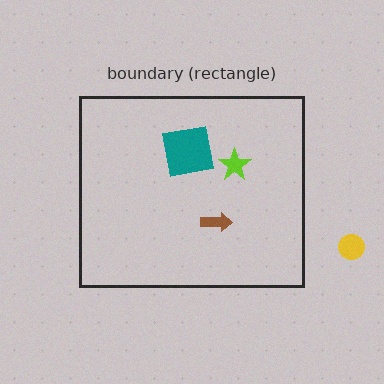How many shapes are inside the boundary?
3 inside, 1 outside.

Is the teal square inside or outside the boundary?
Inside.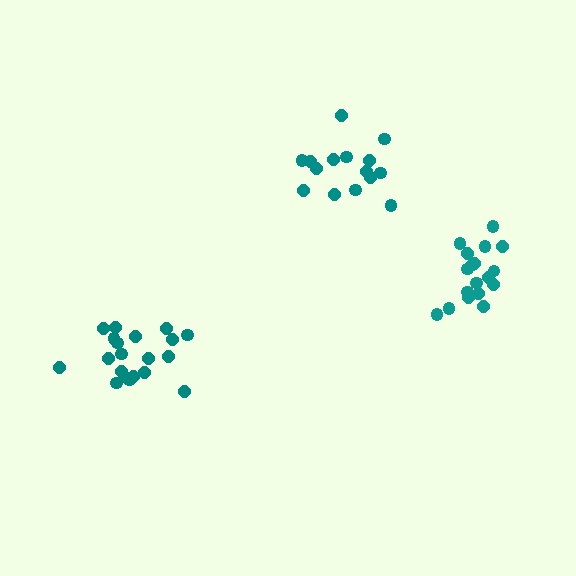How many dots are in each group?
Group 1: 15 dots, Group 2: 20 dots, Group 3: 18 dots (53 total).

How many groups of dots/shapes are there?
There are 3 groups.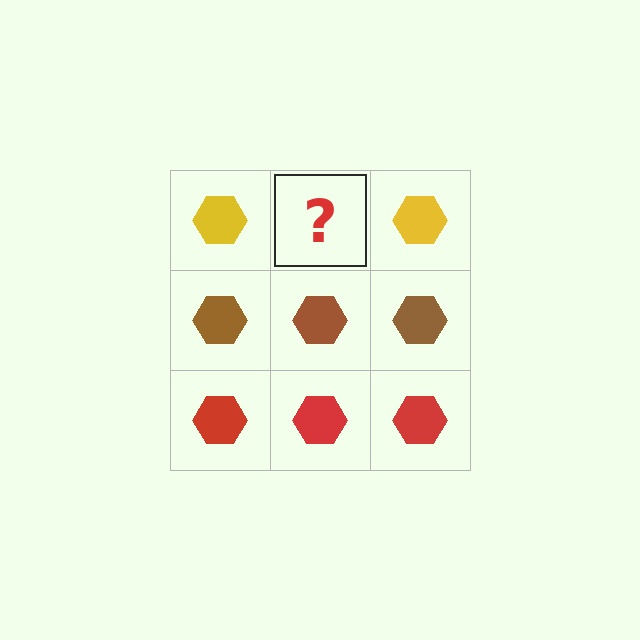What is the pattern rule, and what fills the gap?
The rule is that each row has a consistent color. The gap should be filled with a yellow hexagon.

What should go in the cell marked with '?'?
The missing cell should contain a yellow hexagon.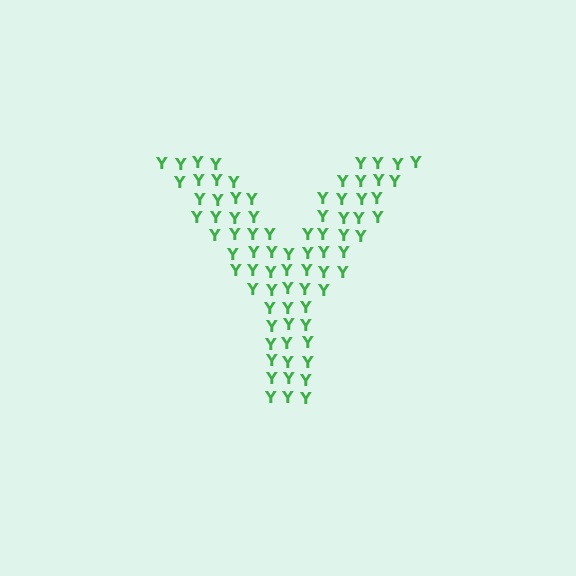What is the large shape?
The large shape is the letter Y.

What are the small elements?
The small elements are letter Y's.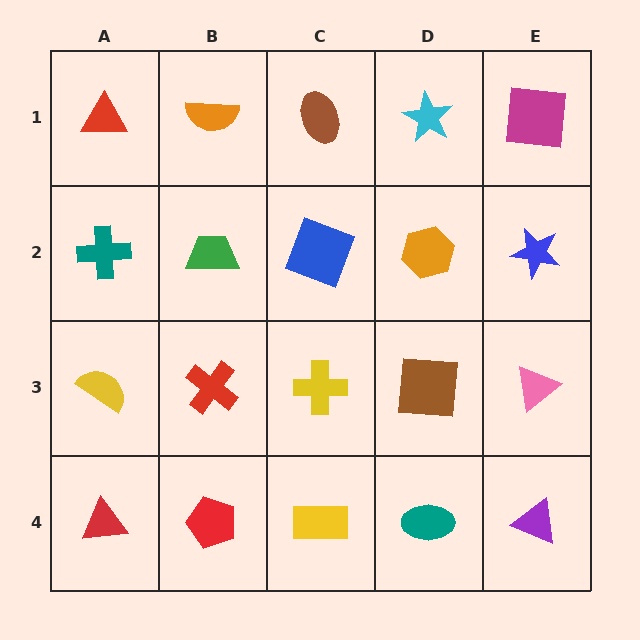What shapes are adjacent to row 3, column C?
A blue square (row 2, column C), a yellow rectangle (row 4, column C), a red cross (row 3, column B), a brown square (row 3, column D).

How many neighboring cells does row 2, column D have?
4.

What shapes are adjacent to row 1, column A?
A teal cross (row 2, column A), an orange semicircle (row 1, column B).